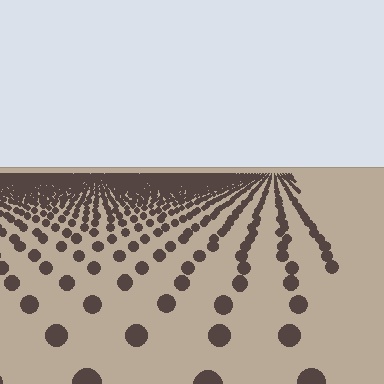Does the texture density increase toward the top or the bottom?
Density increases toward the top.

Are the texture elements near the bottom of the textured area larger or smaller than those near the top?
Larger. Near the bottom, elements are closer to the viewer and appear at a bigger on-screen size.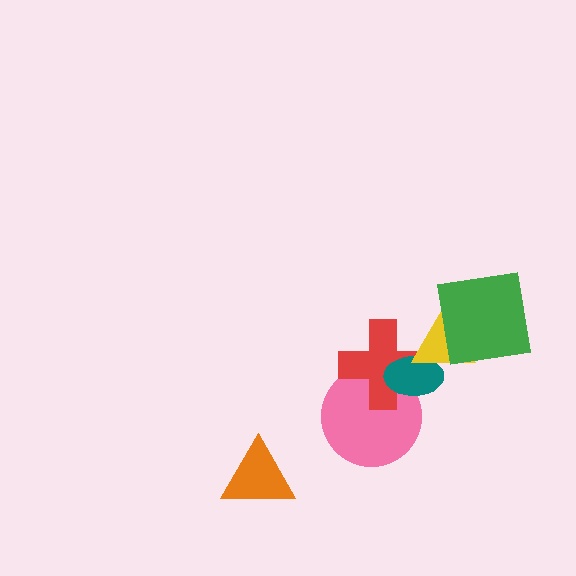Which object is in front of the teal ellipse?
The yellow triangle is in front of the teal ellipse.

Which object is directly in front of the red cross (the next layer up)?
The teal ellipse is directly in front of the red cross.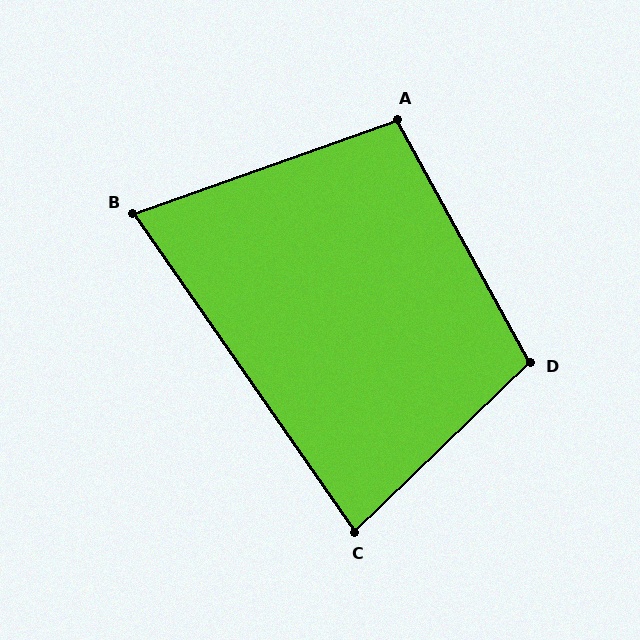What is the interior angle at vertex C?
Approximately 81 degrees (acute).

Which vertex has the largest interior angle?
D, at approximately 105 degrees.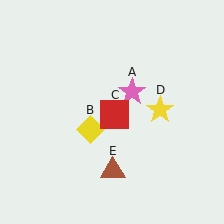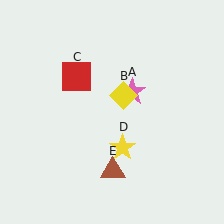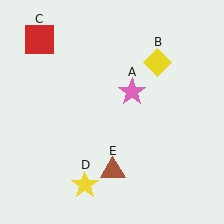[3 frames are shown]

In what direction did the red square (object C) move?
The red square (object C) moved up and to the left.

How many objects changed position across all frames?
3 objects changed position: yellow diamond (object B), red square (object C), yellow star (object D).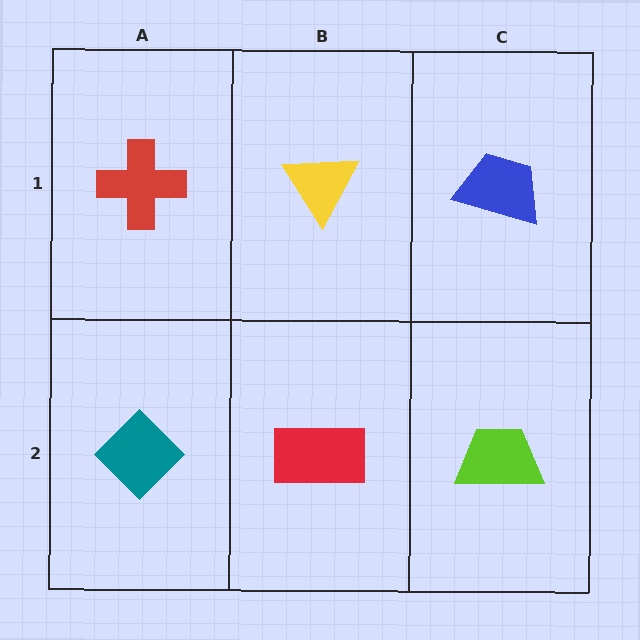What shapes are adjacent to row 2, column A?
A red cross (row 1, column A), a red rectangle (row 2, column B).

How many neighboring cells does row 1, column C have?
2.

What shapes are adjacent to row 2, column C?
A blue trapezoid (row 1, column C), a red rectangle (row 2, column B).